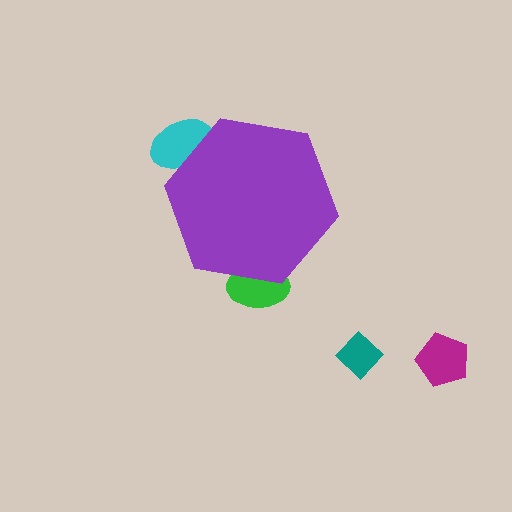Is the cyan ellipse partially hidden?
Yes, the cyan ellipse is partially hidden behind the purple hexagon.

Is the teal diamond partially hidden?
No, the teal diamond is fully visible.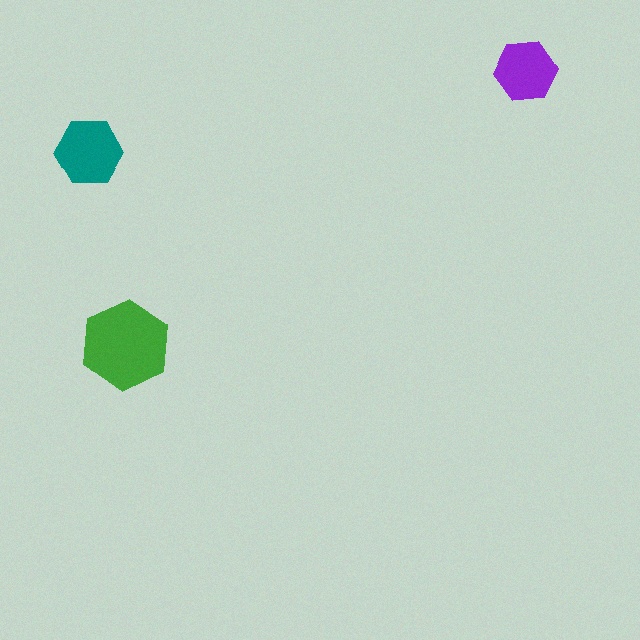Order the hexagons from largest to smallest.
the green one, the teal one, the purple one.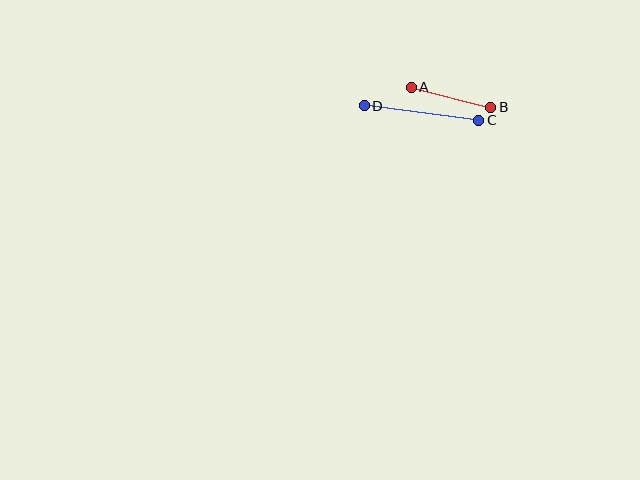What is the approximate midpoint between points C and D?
The midpoint is at approximately (421, 113) pixels.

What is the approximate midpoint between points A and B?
The midpoint is at approximately (451, 97) pixels.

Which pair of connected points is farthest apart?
Points C and D are farthest apart.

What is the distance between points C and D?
The distance is approximately 115 pixels.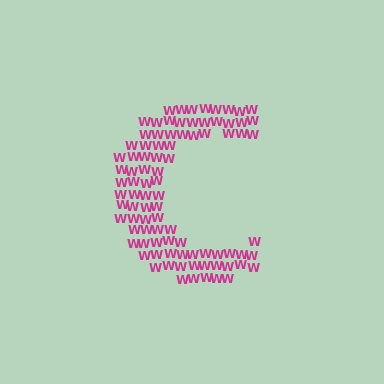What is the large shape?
The large shape is the letter C.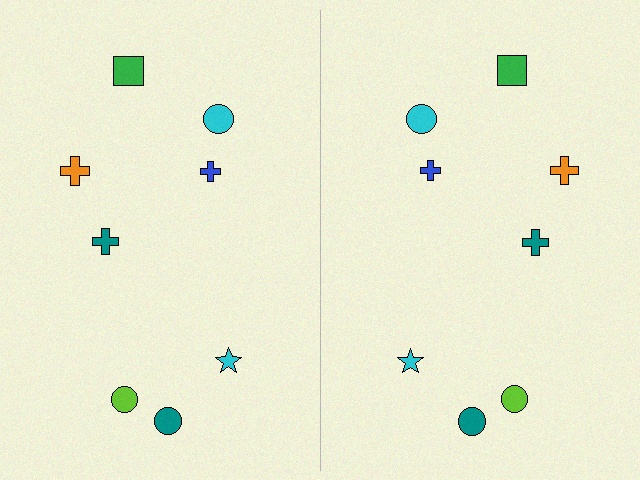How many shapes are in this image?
There are 16 shapes in this image.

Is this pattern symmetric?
Yes, this pattern has bilateral (reflection) symmetry.